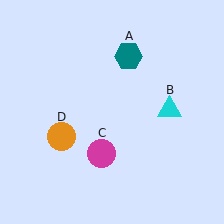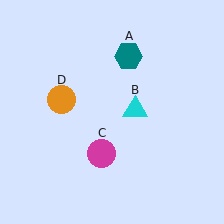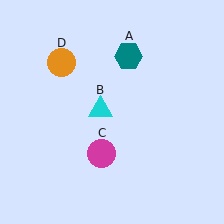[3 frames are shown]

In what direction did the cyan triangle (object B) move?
The cyan triangle (object B) moved left.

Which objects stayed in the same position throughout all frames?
Teal hexagon (object A) and magenta circle (object C) remained stationary.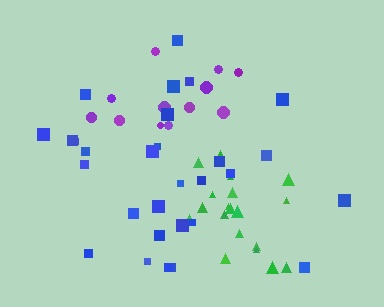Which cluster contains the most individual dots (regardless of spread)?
Blue (29).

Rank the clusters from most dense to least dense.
green, purple, blue.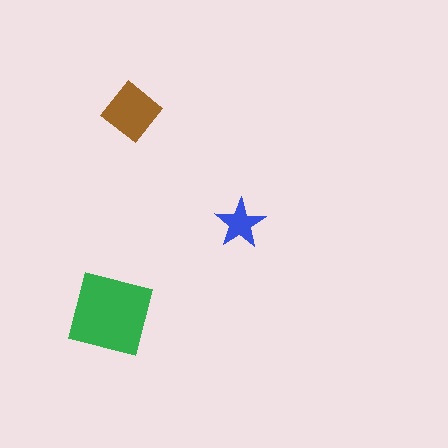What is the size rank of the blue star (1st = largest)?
3rd.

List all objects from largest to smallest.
The green square, the brown diamond, the blue star.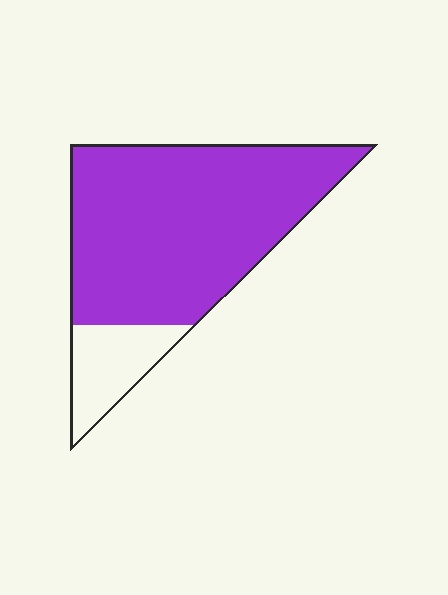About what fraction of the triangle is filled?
About five sixths (5/6).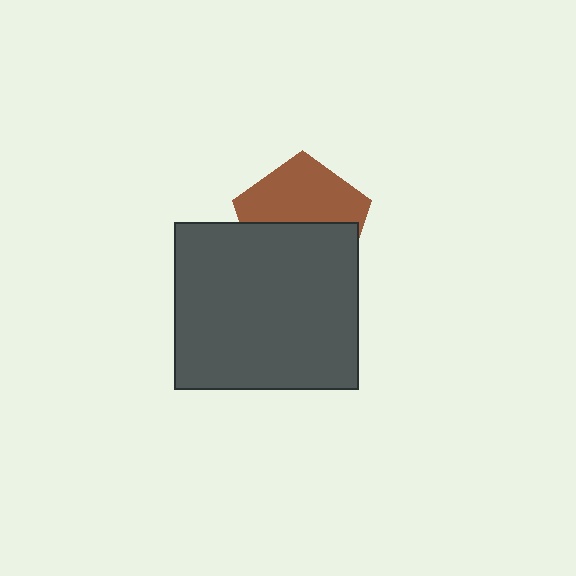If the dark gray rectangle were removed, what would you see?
You would see the complete brown pentagon.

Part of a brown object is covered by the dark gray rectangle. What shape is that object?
It is a pentagon.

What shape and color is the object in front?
The object in front is a dark gray rectangle.